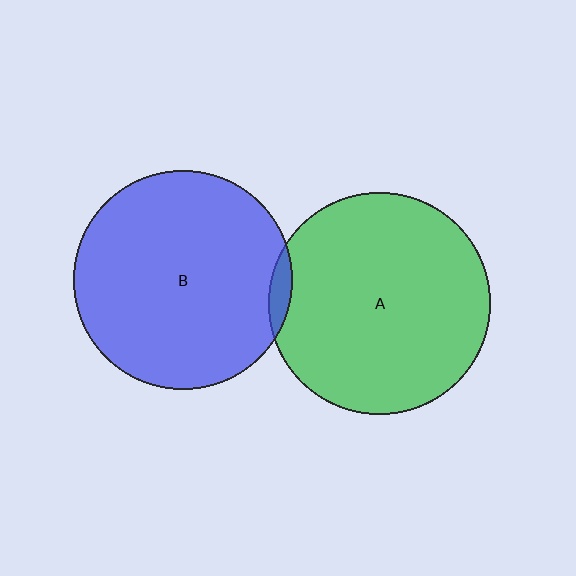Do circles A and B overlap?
Yes.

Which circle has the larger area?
Circle A (green).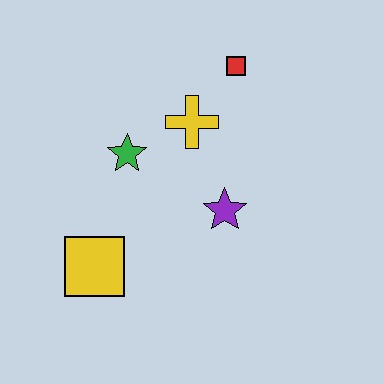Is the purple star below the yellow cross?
Yes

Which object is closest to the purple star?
The yellow cross is closest to the purple star.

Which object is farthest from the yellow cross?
The yellow square is farthest from the yellow cross.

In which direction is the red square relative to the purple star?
The red square is above the purple star.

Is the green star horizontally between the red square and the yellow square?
Yes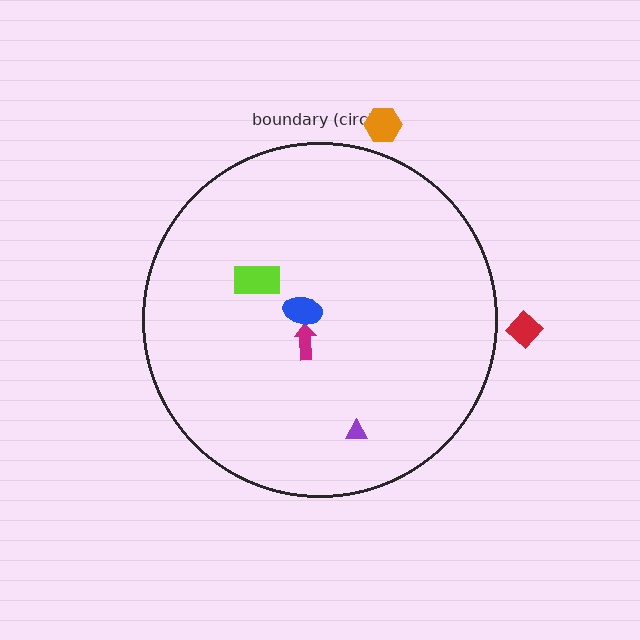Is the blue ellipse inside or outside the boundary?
Inside.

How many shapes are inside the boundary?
4 inside, 2 outside.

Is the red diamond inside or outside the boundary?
Outside.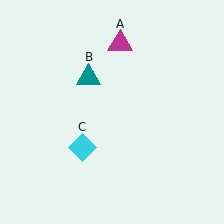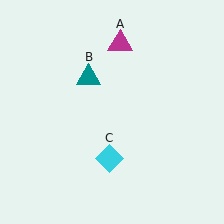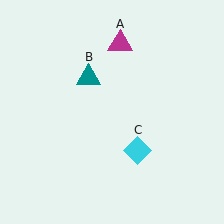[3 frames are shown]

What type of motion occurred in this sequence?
The cyan diamond (object C) rotated counterclockwise around the center of the scene.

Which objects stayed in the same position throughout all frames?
Magenta triangle (object A) and teal triangle (object B) remained stationary.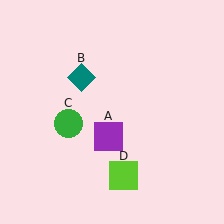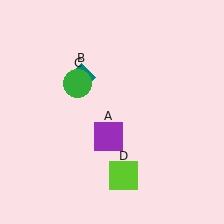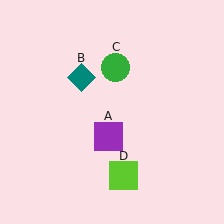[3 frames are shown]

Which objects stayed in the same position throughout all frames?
Purple square (object A) and teal diamond (object B) and lime square (object D) remained stationary.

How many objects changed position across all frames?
1 object changed position: green circle (object C).